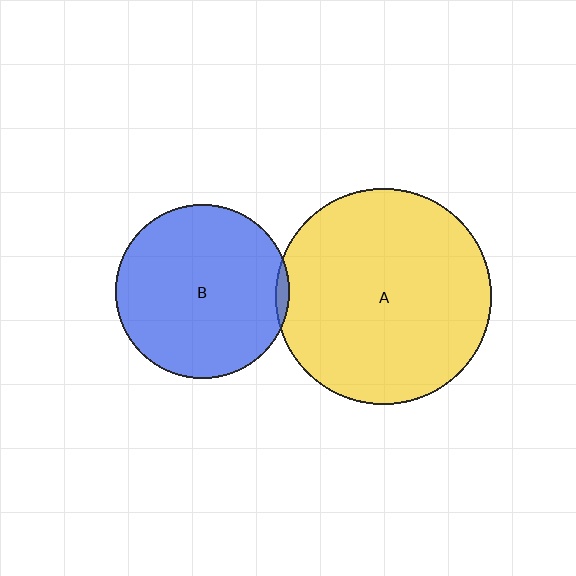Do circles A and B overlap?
Yes.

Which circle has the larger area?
Circle A (yellow).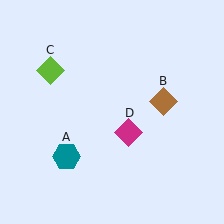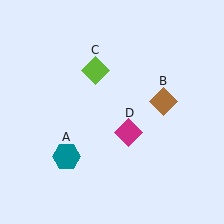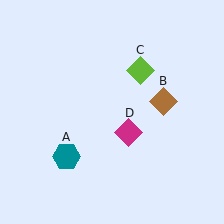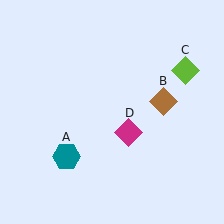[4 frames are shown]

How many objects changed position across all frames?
1 object changed position: lime diamond (object C).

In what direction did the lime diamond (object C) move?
The lime diamond (object C) moved right.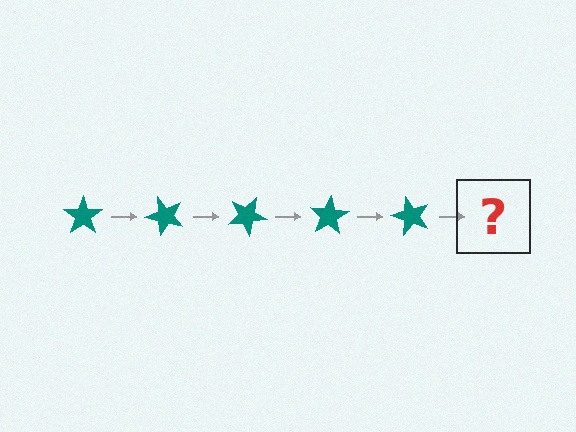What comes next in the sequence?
The next element should be a teal star rotated 250 degrees.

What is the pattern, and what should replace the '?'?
The pattern is that the star rotates 50 degrees each step. The '?' should be a teal star rotated 250 degrees.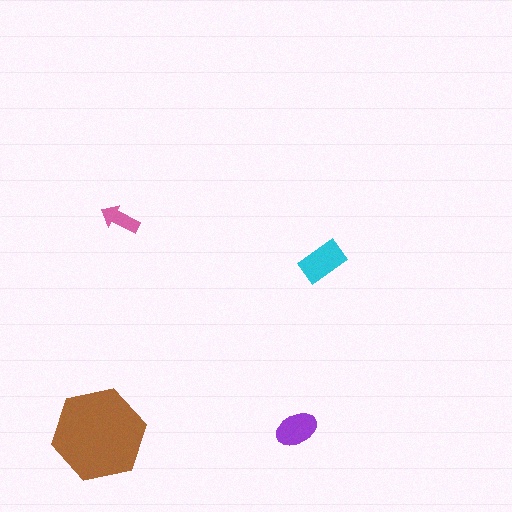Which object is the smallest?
The pink arrow.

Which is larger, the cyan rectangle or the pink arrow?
The cyan rectangle.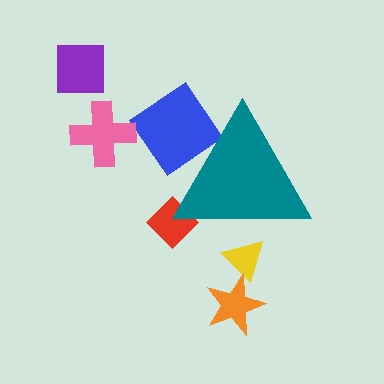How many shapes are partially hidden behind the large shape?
3 shapes are partially hidden.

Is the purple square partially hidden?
No, the purple square is fully visible.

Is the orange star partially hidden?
No, the orange star is fully visible.